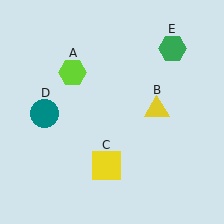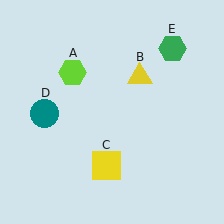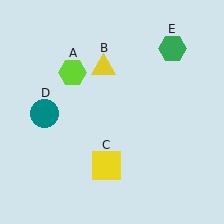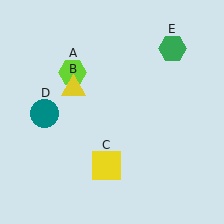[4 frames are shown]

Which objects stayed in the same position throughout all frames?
Lime hexagon (object A) and yellow square (object C) and teal circle (object D) and green hexagon (object E) remained stationary.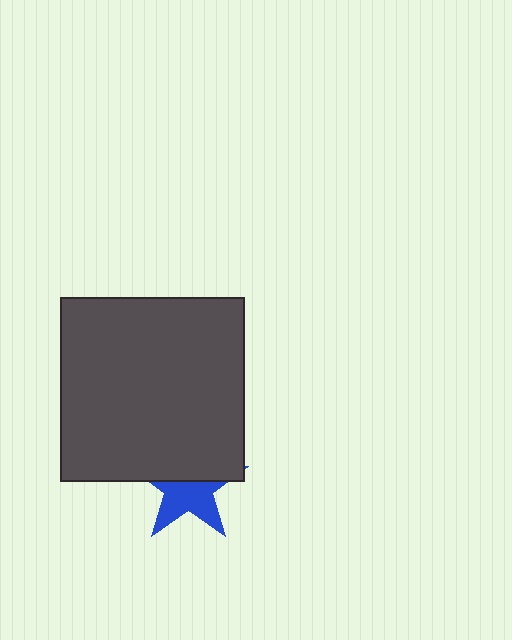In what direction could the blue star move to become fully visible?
The blue star could move down. That would shift it out from behind the dark gray square entirely.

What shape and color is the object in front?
The object in front is a dark gray square.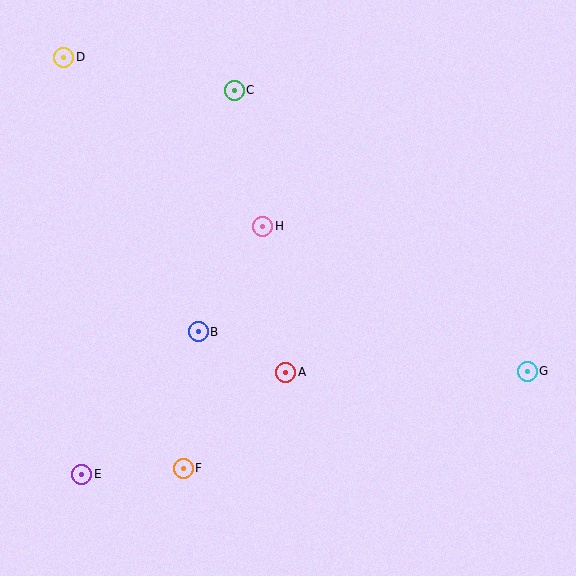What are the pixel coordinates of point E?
Point E is at (82, 474).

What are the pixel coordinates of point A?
Point A is at (286, 372).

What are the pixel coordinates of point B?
Point B is at (198, 332).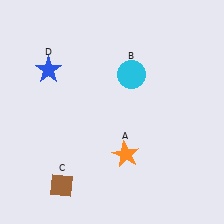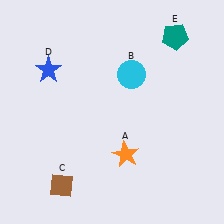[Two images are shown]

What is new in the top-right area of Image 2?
A teal pentagon (E) was added in the top-right area of Image 2.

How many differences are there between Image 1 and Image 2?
There is 1 difference between the two images.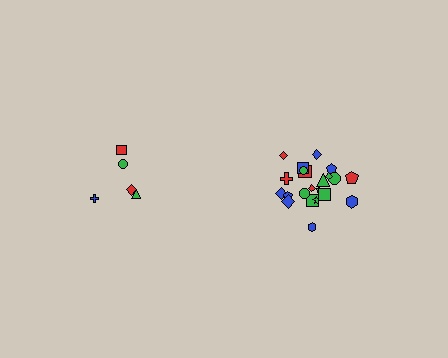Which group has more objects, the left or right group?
The right group.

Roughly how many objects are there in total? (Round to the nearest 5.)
Roughly 25 objects in total.